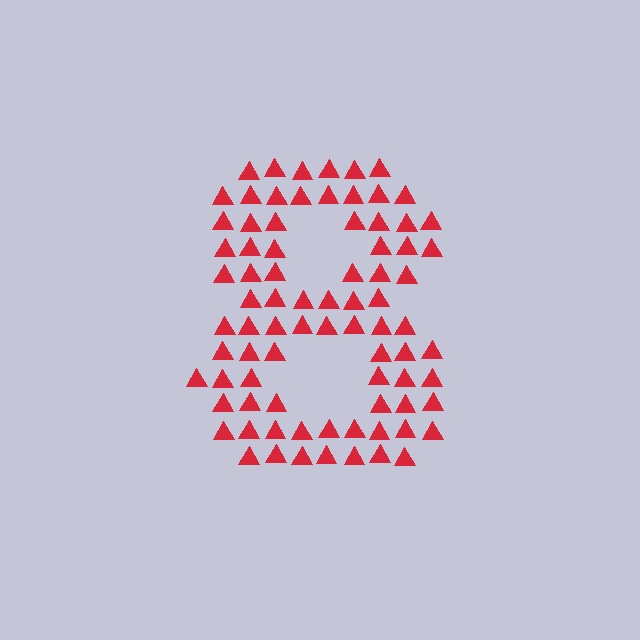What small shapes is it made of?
It is made of small triangles.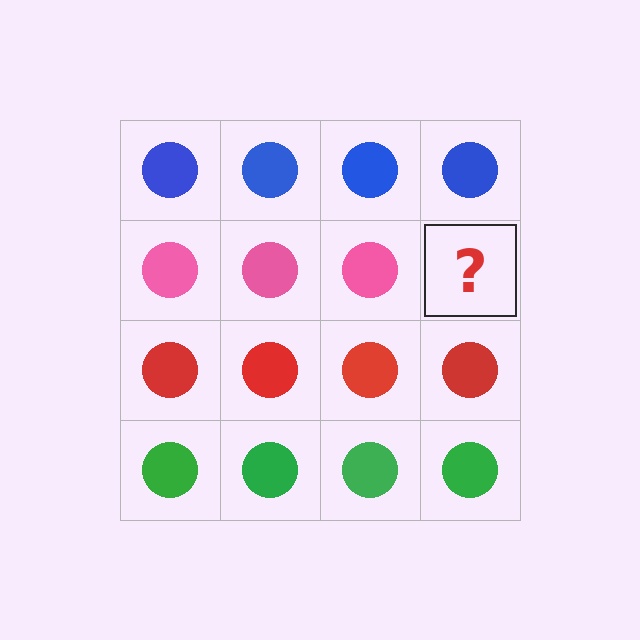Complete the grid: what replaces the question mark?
The question mark should be replaced with a pink circle.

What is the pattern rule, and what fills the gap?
The rule is that each row has a consistent color. The gap should be filled with a pink circle.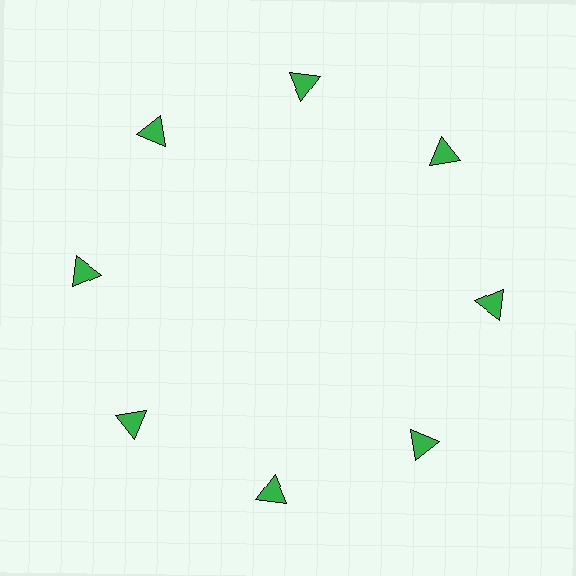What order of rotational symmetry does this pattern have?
This pattern has 8-fold rotational symmetry.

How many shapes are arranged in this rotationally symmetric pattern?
There are 8 shapes, arranged in 8 groups of 1.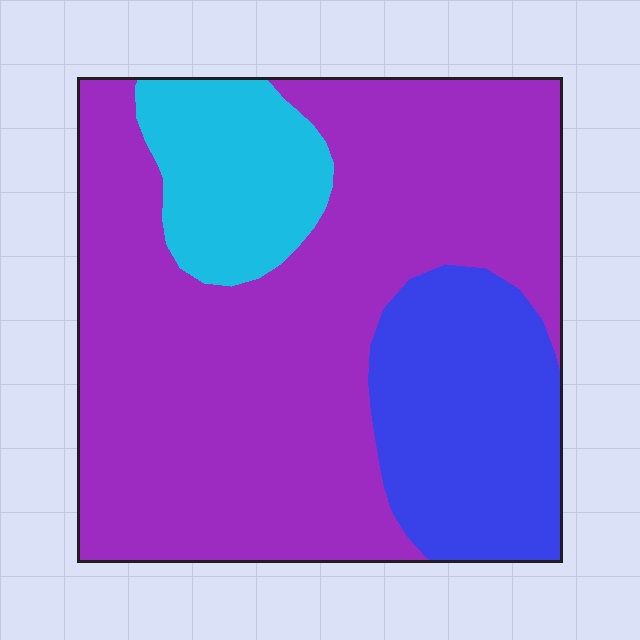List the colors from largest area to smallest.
From largest to smallest: purple, blue, cyan.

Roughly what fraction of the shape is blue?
Blue covers around 20% of the shape.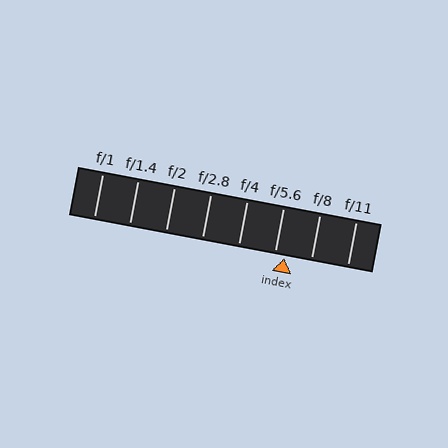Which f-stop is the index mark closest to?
The index mark is closest to f/5.6.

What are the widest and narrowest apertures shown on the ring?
The widest aperture shown is f/1 and the narrowest is f/11.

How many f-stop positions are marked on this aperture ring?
There are 8 f-stop positions marked.